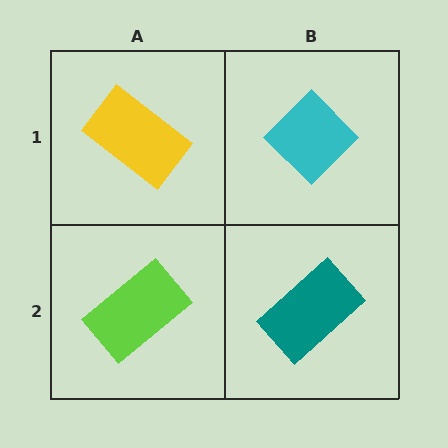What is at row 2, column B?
A teal rectangle.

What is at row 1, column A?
A yellow rectangle.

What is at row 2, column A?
A lime rectangle.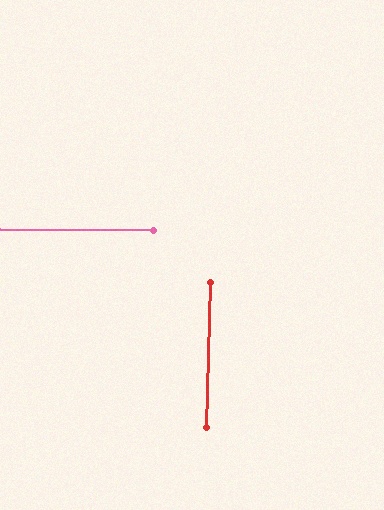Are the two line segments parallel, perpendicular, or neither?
Perpendicular — they meet at approximately 89°.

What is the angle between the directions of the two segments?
Approximately 89 degrees.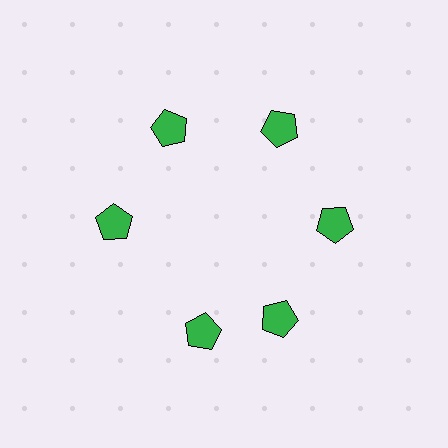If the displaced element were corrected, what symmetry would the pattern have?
It would have 6-fold rotational symmetry — the pattern would map onto itself every 60 degrees.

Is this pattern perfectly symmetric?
No. The 6 green pentagons are arranged in a ring, but one element near the 7 o'clock position is rotated out of alignment along the ring, breaking the 6-fold rotational symmetry.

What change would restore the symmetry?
The symmetry would be restored by rotating it back into even spacing with its neighbors so that all 6 pentagons sit at equal angles and equal distance from the center.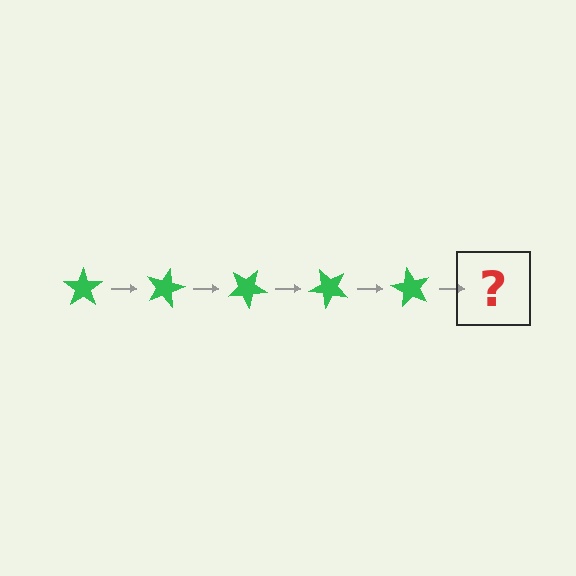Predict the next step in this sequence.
The next step is a green star rotated 75 degrees.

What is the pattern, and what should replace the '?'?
The pattern is that the star rotates 15 degrees each step. The '?' should be a green star rotated 75 degrees.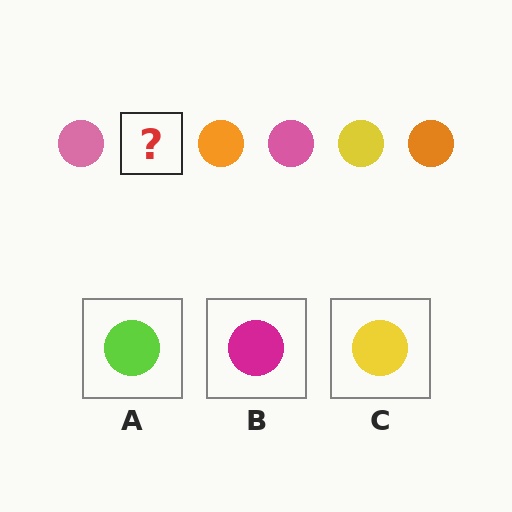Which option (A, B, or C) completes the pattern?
C.